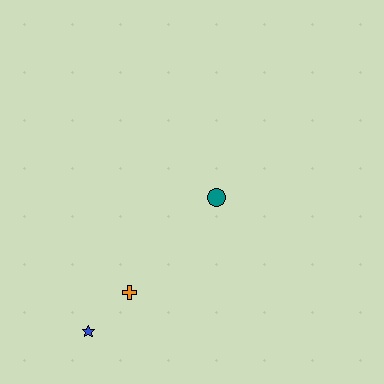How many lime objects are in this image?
There are no lime objects.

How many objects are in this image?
There are 3 objects.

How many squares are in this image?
There are no squares.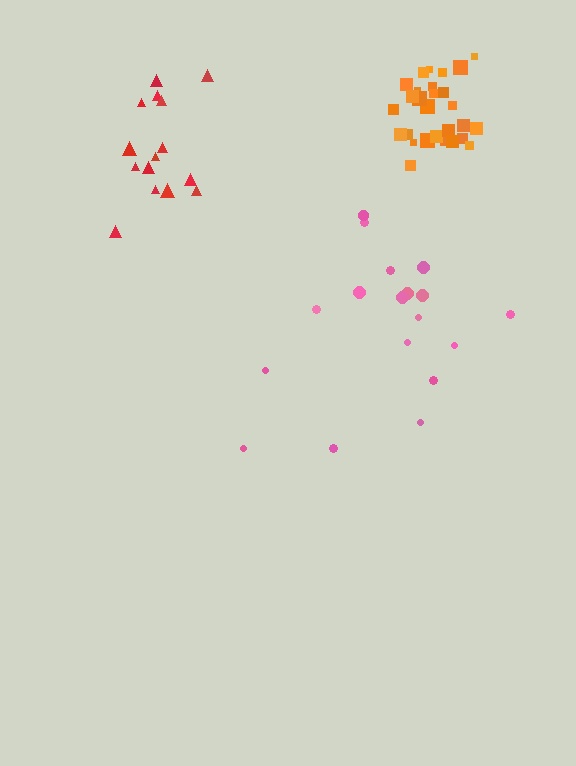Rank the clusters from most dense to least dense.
orange, red, pink.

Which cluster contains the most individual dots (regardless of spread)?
Orange (28).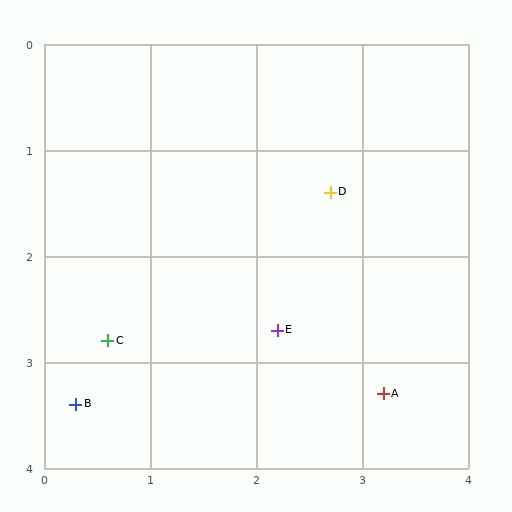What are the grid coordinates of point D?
Point D is at approximately (2.7, 1.4).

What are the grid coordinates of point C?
Point C is at approximately (0.6, 2.8).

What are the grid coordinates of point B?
Point B is at approximately (0.3, 3.4).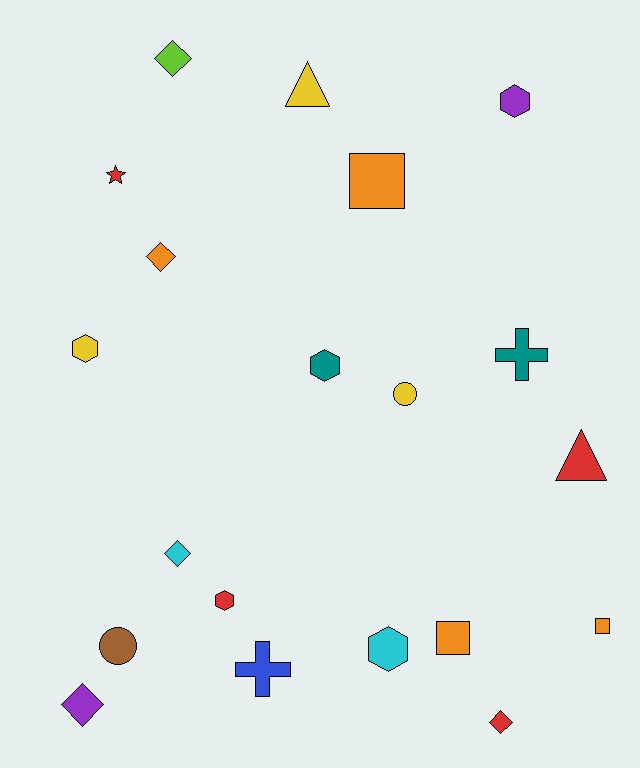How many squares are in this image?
There are 3 squares.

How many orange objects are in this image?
There are 4 orange objects.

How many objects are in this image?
There are 20 objects.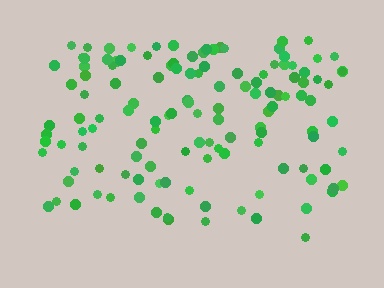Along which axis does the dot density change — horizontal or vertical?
Vertical.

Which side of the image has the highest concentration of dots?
The top.